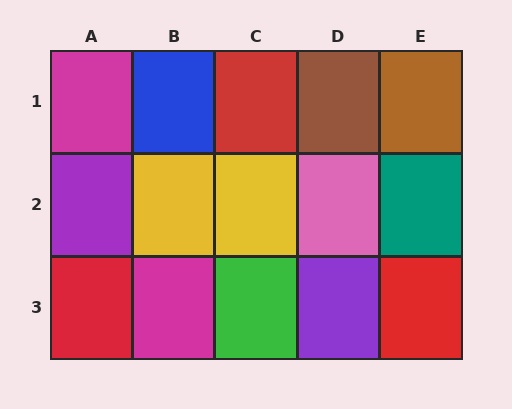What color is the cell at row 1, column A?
Magenta.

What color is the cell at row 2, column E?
Teal.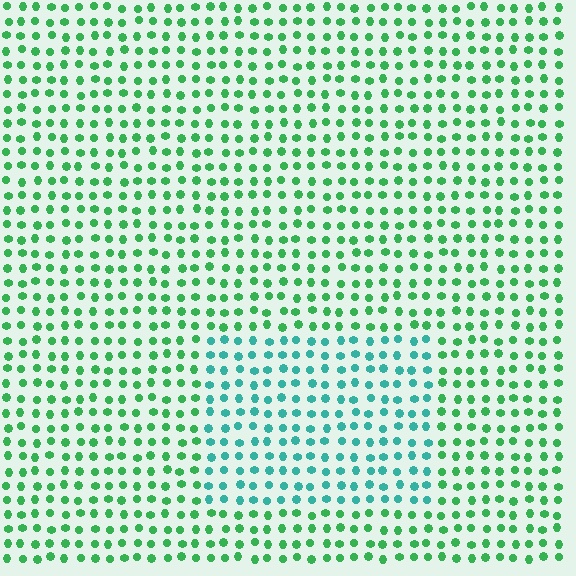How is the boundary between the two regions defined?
The boundary is defined purely by a slight shift in hue (about 39 degrees). Spacing, size, and orientation are identical on both sides.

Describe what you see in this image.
The image is filled with small green elements in a uniform arrangement. A rectangle-shaped region is visible where the elements are tinted to a slightly different hue, forming a subtle color boundary.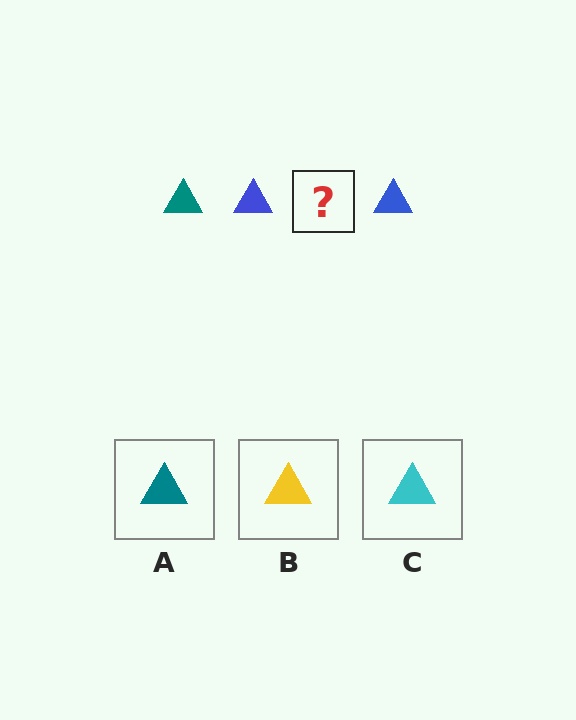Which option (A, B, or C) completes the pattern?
A.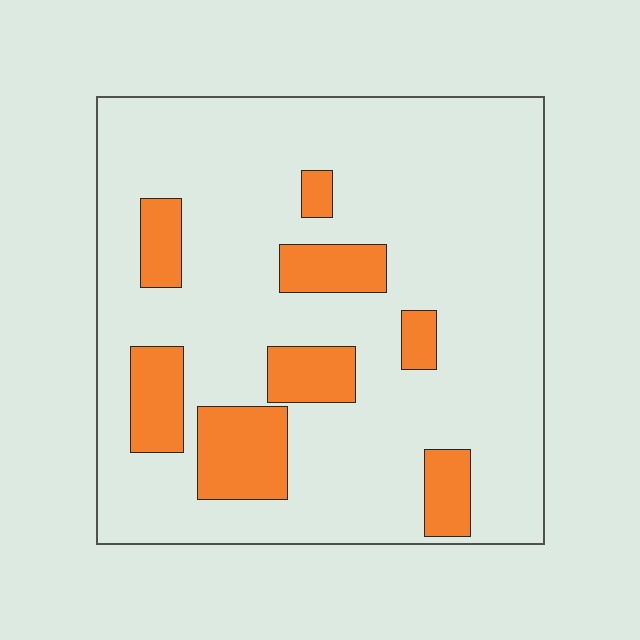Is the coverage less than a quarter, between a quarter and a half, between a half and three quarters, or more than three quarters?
Less than a quarter.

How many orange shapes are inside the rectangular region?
8.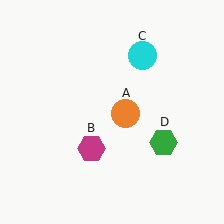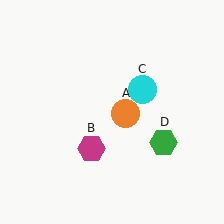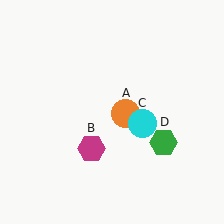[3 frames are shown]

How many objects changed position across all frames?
1 object changed position: cyan circle (object C).